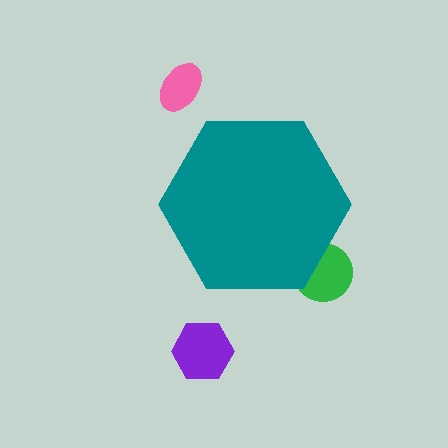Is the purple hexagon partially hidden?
No, the purple hexagon is fully visible.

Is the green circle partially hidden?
Yes, the green circle is partially hidden behind the teal hexagon.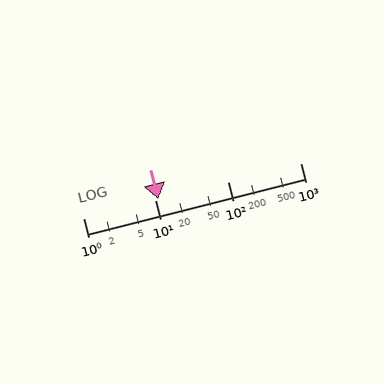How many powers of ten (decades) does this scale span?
The scale spans 3 decades, from 1 to 1000.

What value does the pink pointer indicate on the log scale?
The pointer indicates approximately 11.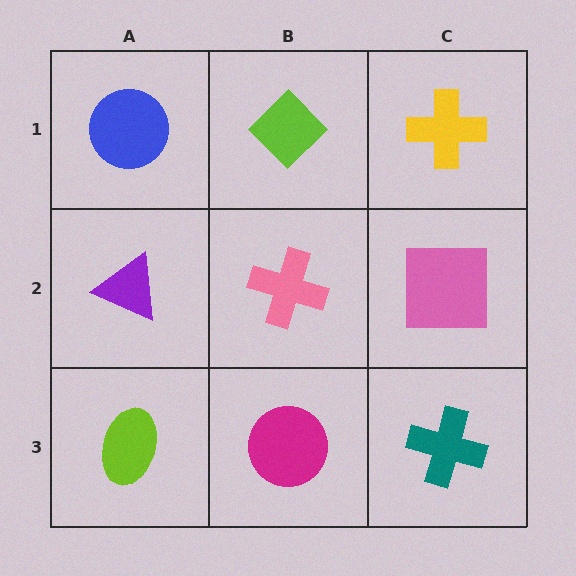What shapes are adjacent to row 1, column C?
A pink square (row 2, column C), a lime diamond (row 1, column B).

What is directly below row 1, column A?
A purple triangle.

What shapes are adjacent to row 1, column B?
A pink cross (row 2, column B), a blue circle (row 1, column A), a yellow cross (row 1, column C).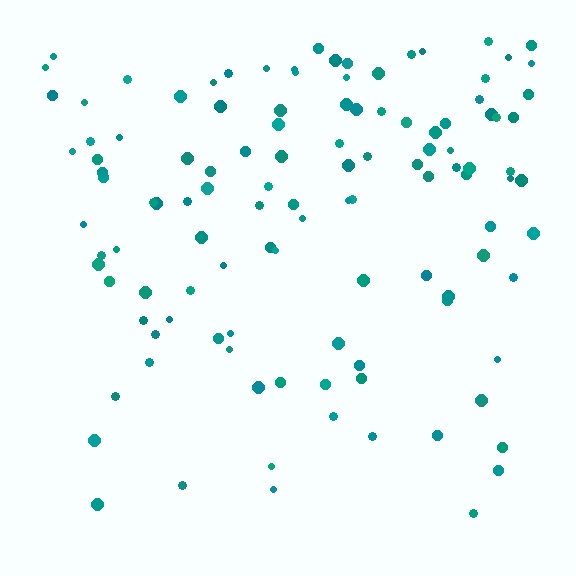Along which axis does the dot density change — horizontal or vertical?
Vertical.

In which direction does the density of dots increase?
From bottom to top, with the top side densest.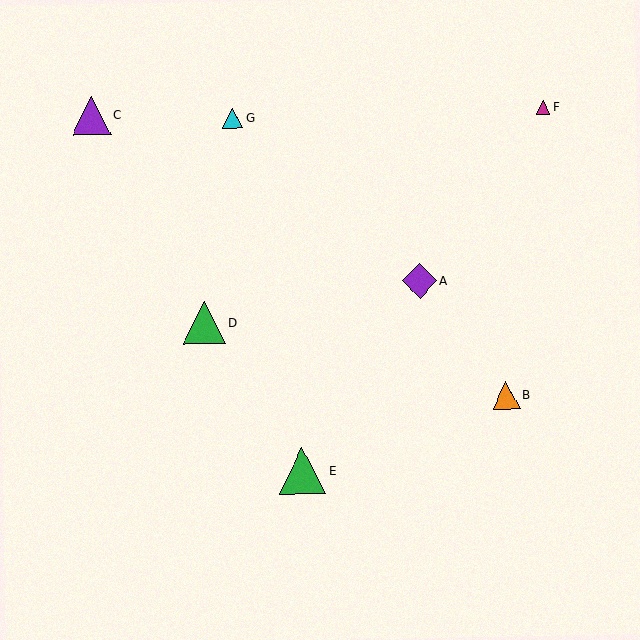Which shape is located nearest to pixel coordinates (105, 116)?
The purple triangle (labeled C) at (92, 115) is nearest to that location.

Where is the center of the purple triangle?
The center of the purple triangle is at (92, 115).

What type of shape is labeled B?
Shape B is an orange triangle.